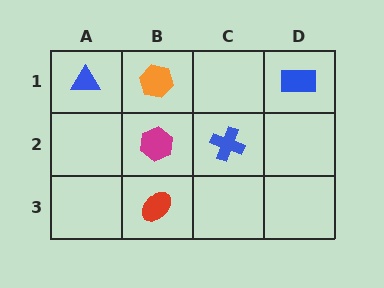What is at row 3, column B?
A red ellipse.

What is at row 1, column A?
A blue triangle.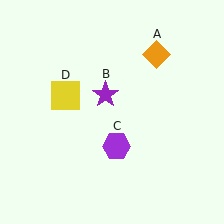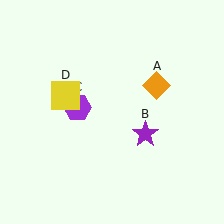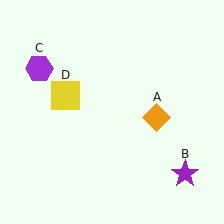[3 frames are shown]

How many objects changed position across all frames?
3 objects changed position: orange diamond (object A), purple star (object B), purple hexagon (object C).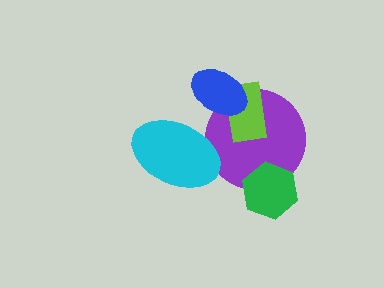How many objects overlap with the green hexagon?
1 object overlaps with the green hexagon.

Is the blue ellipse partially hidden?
No, no other shape covers it.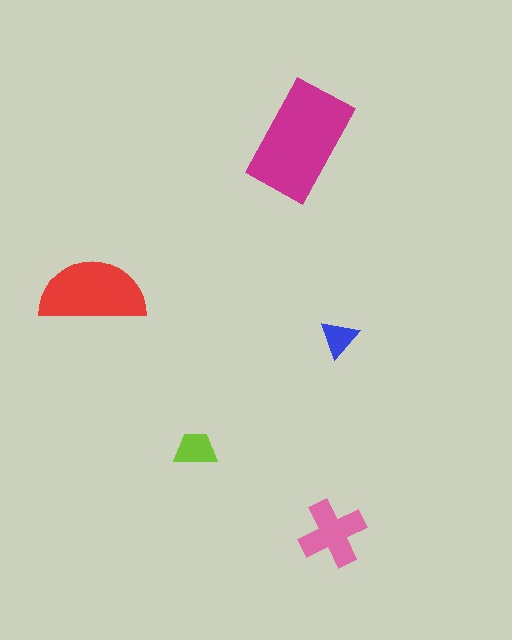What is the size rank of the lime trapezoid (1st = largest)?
4th.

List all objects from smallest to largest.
The blue triangle, the lime trapezoid, the pink cross, the red semicircle, the magenta rectangle.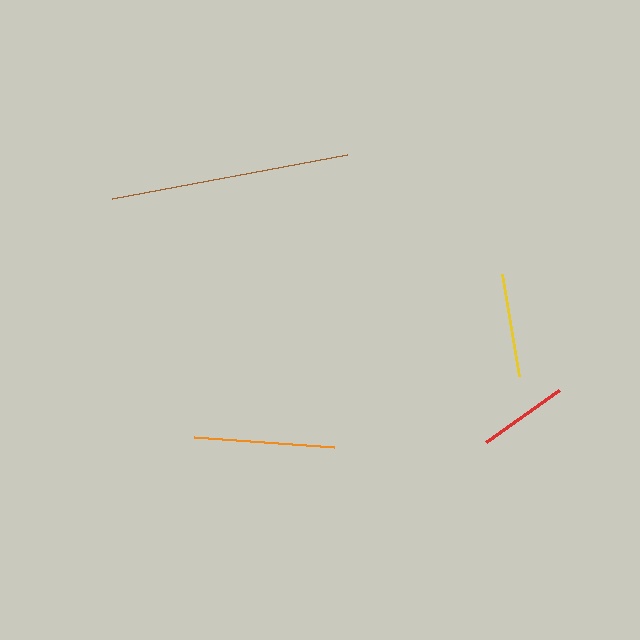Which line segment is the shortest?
The red line is the shortest at approximately 90 pixels.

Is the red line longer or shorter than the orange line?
The orange line is longer than the red line.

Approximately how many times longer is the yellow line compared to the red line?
The yellow line is approximately 1.2 times the length of the red line.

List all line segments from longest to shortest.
From longest to shortest: brown, orange, yellow, red.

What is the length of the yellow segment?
The yellow segment is approximately 104 pixels long.